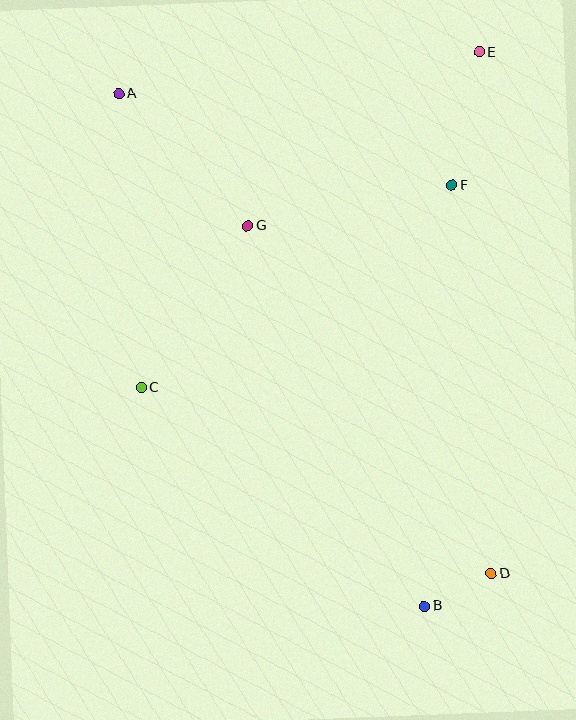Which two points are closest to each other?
Points B and D are closest to each other.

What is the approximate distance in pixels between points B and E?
The distance between B and E is approximately 557 pixels.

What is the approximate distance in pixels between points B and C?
The distance between B and C is approximately 358 pixels.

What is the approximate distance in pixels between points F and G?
The distance between F and G is approximately 209 pixels.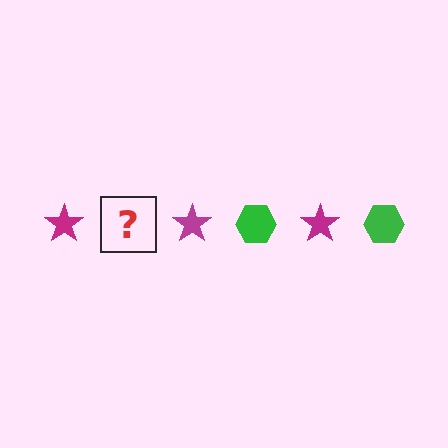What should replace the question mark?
The question mark should be replaced with a green hexagon.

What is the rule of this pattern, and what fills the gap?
The rule is that the pattern alternates between magenta star and green hexagon. The gap should be filled with a green hexagon.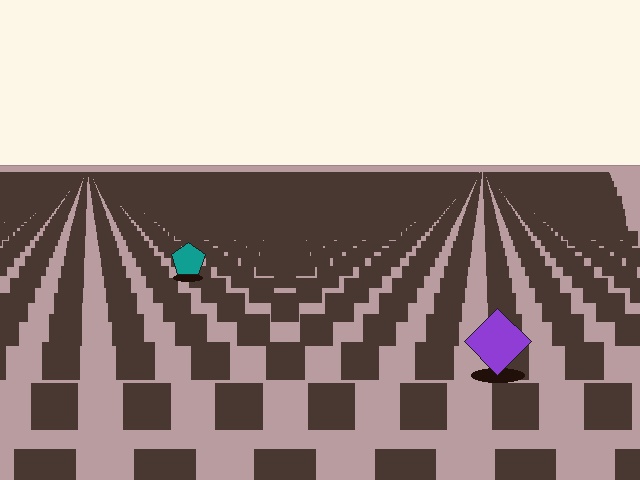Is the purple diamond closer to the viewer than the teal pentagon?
Yes. The purple diamond is closer — you can tell from the texture gradient: the ground texture is coarser near it.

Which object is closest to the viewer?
The purple diamond is closest. The texture marks near it are larger and more spread out.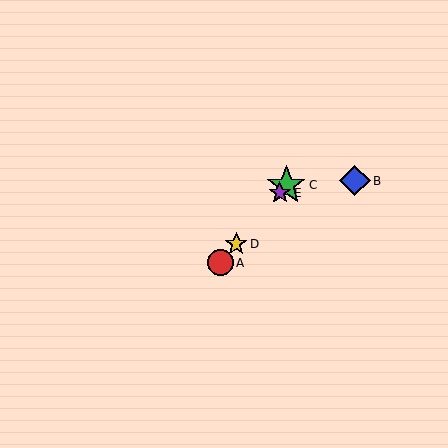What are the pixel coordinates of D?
Object D is at (236, 244).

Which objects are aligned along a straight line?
Objects A, C, D, E are aligned along a straight line.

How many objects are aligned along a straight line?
4 objects (A, C, D, E) are aligned along a straight line.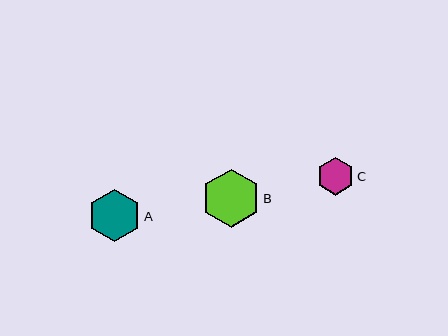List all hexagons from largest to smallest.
From largest to smallest: B, A, C.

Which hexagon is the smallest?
Hexagon C is the smallest with a size of approximately 38 pixels.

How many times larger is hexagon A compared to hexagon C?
Hexagon A is approximately 1.4 times the size of hexagon C.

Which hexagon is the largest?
Hexagon B is the largest with a size of approximately 58 pixels.